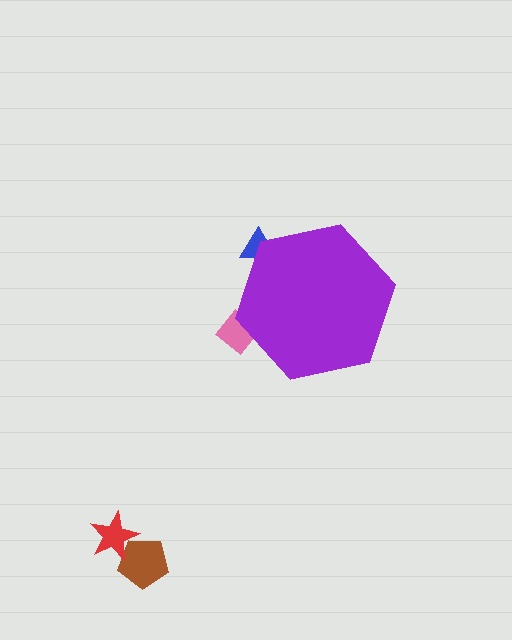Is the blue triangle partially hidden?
Yes, the blue triangle is partially hidden behind the purple hexagon.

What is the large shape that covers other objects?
A purple hexagon.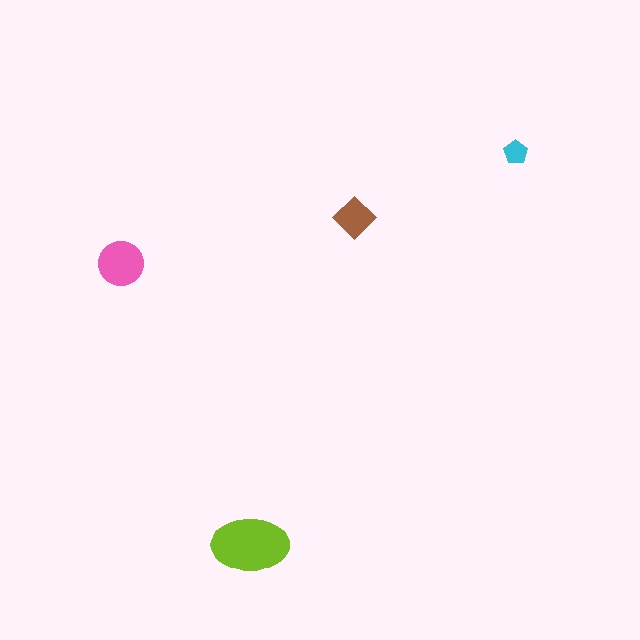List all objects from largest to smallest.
The lime ellipse, the pink circle, the brown diamond, the cyan pentagon.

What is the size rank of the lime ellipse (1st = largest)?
1st.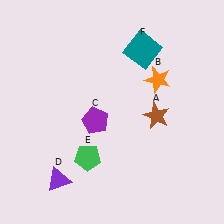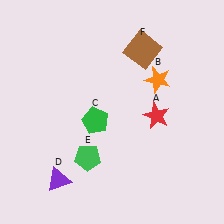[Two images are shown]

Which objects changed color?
A changed from brown to red. C changed from purple to green. F changed from teal to brown.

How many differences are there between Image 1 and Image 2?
There are 3 differences between the two images.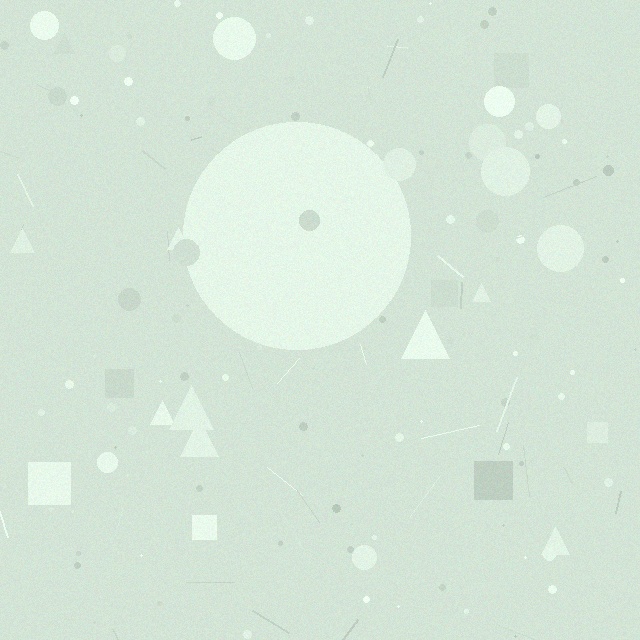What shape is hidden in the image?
A circle is hidden in the image.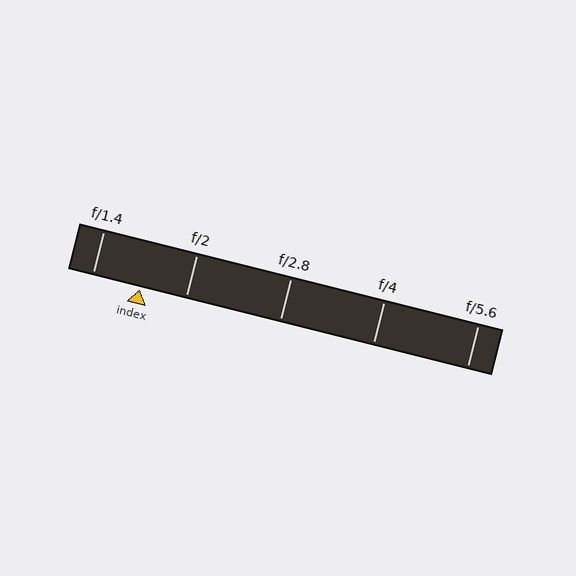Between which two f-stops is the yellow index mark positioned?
The index mark is between f/1.4 and f/2.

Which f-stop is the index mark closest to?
The index mark is closest to f/2.